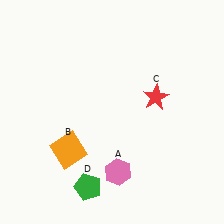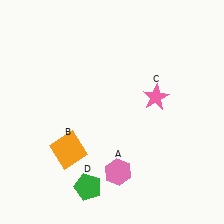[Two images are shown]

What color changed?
The star (C) changed from red in Image 1 to pink in Image 2.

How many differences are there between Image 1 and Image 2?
There is 1 difference between the two images.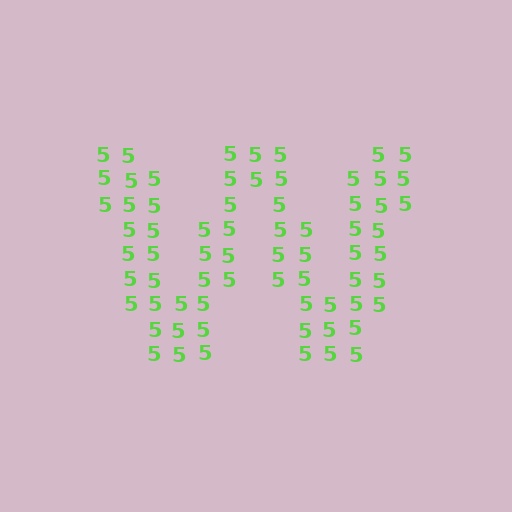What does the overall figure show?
The overall figure shows the letter W.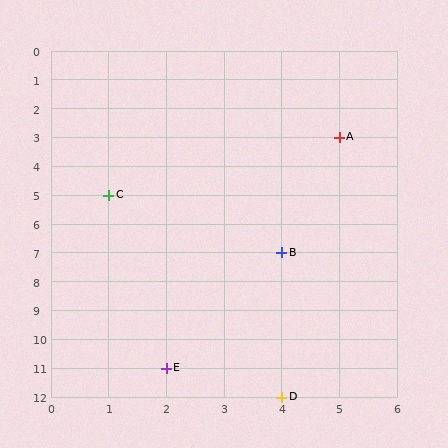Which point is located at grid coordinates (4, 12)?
Point D is at (4, 12).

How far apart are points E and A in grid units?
Points E and A are 3 columns and 8 rows apart (about 8.5 grid units diagonally).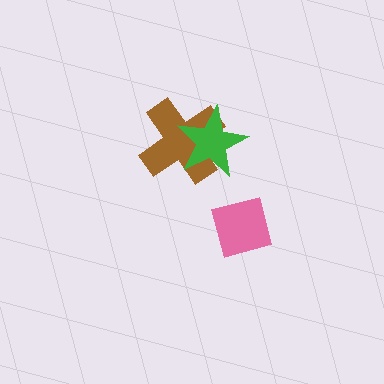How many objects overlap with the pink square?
0 objects overlap with the pink square.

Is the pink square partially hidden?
No, no other shape covers it.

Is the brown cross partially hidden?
Yes, it is partially covered by another shape.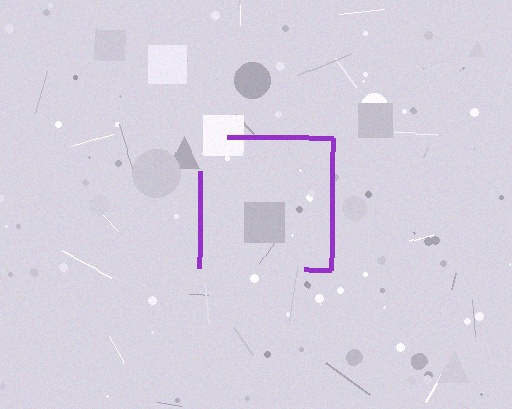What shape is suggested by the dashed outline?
The dashed outline suggests a square.